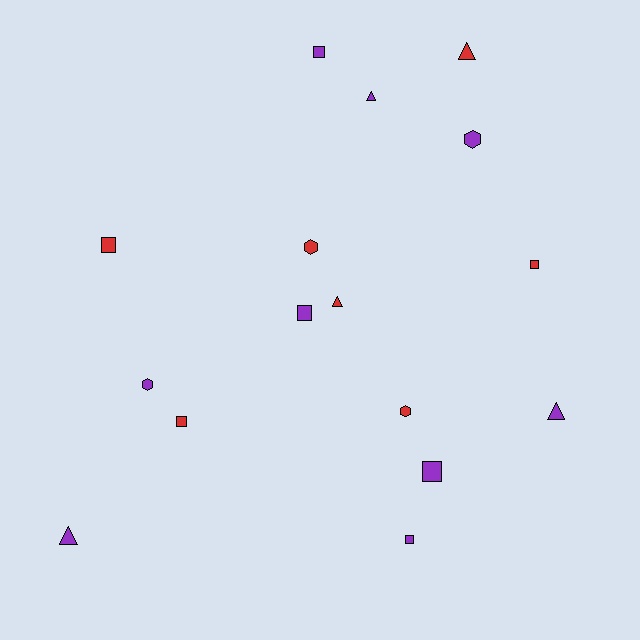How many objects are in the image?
There are 16 objects.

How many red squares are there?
There are 3 red squares.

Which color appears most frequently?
Purple, with 9 objects.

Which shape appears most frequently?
Square, with 7 objects.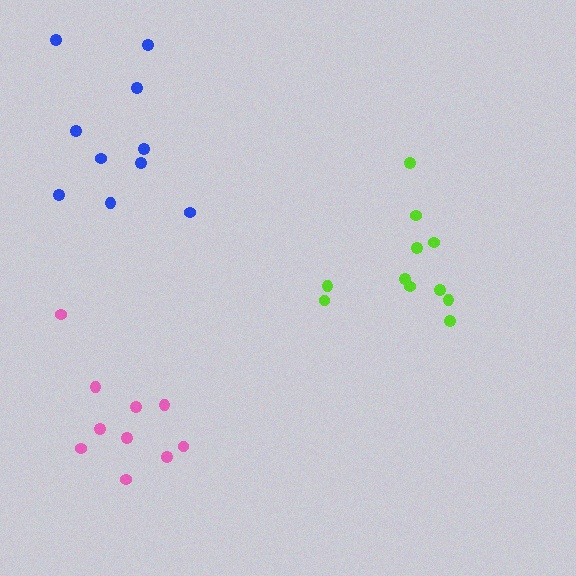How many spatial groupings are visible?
There are 3 spatial groupings.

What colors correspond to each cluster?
The clusters are colored: pink, blue, lime.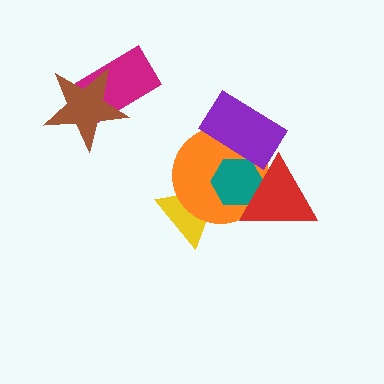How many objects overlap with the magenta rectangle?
1 object overlaps with the magenta rectangle.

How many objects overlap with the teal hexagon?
4 objects overlap with the teal hexagon.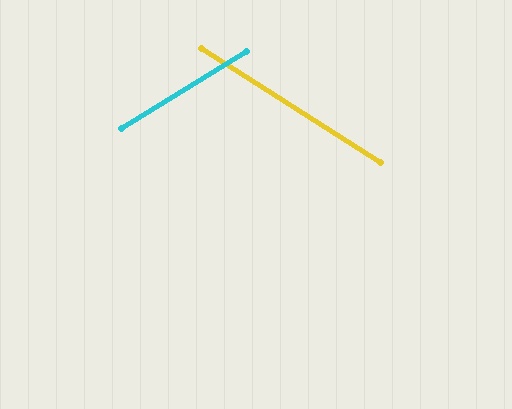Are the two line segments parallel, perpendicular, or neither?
Neither parallel nor perpendicular — they differ by about 64°.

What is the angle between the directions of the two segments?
Approximately 64 degrees.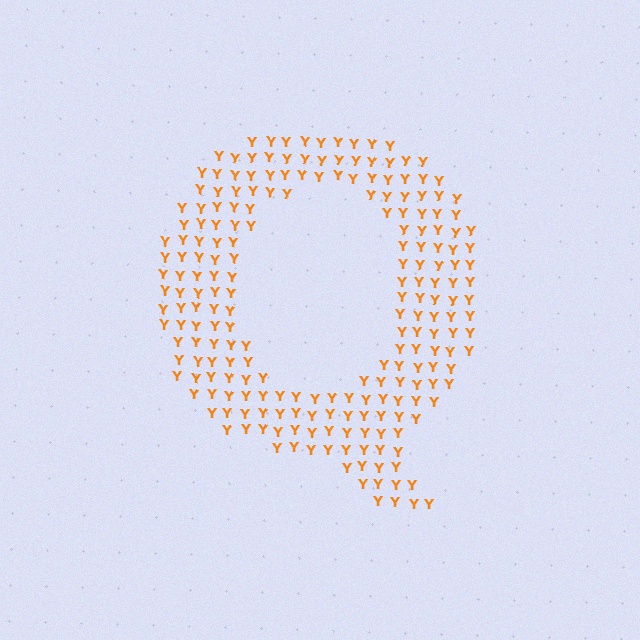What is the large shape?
The large shape is the letter Q.